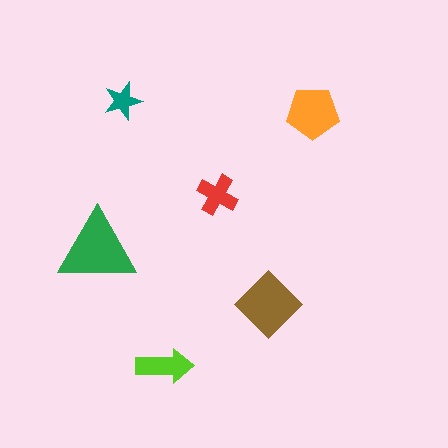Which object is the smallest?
The teal star.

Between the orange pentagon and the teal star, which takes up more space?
The orange pentagon.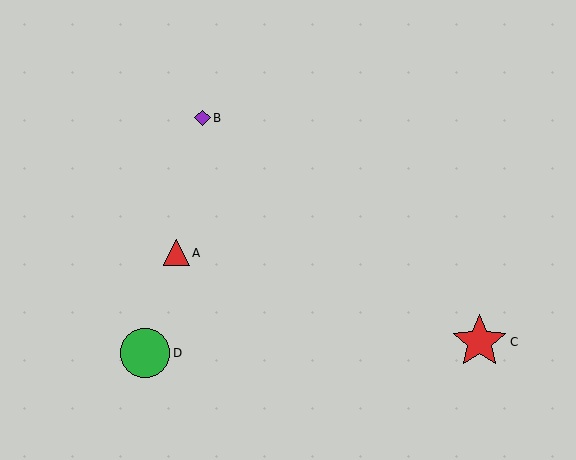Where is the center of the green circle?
The center of the green circle is at (145, 353).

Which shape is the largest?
The red star (labeled C) is the largest.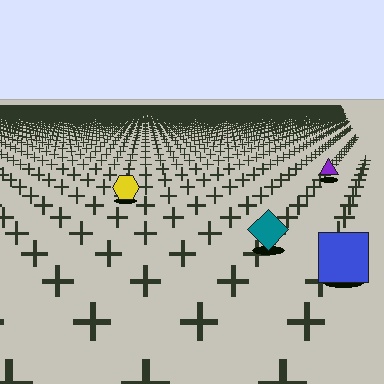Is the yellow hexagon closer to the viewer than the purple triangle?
Yes. The yellow hexagon is closer — you can tell from the texture gradient: the ground texture is coarser near it.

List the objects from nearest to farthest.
From nearest to farthest: the blue square, the teal diamond, the yellow hexagon, the purple triangle.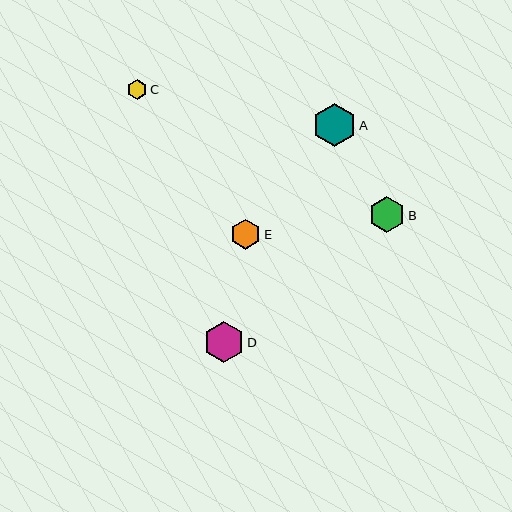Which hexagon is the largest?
Hexagon A is the largest with a size of approximately 43 pixels.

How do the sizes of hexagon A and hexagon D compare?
Hexagon A and hexagon D are approximately the same size.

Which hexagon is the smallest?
Hexagon C is the smallest with a size of approximately 20 pixels.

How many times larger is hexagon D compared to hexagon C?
Hexagon D is approximately 2.1 times the size of hexagon C.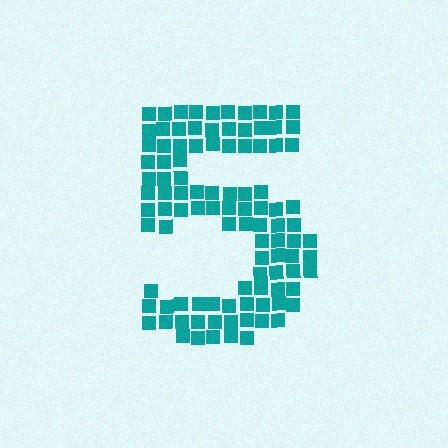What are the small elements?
The small elements are squares.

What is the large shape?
The large shape is the digit 5.